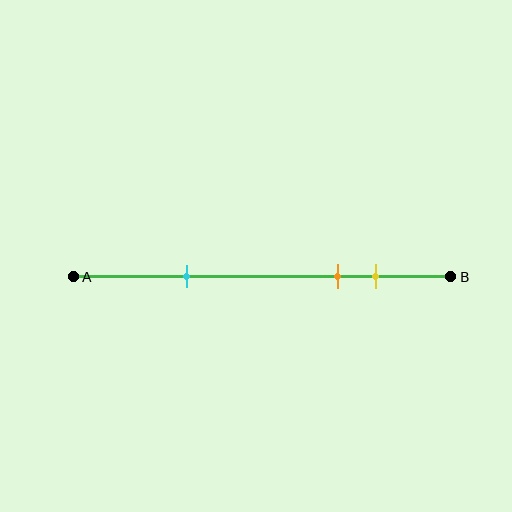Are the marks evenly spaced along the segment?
No, the marks are not evenly spaced.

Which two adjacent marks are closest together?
The orange and yellow marks are the closest adjacent pair.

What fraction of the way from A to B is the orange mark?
The orange mark is approximately 70% (0.7) of the way from A to B.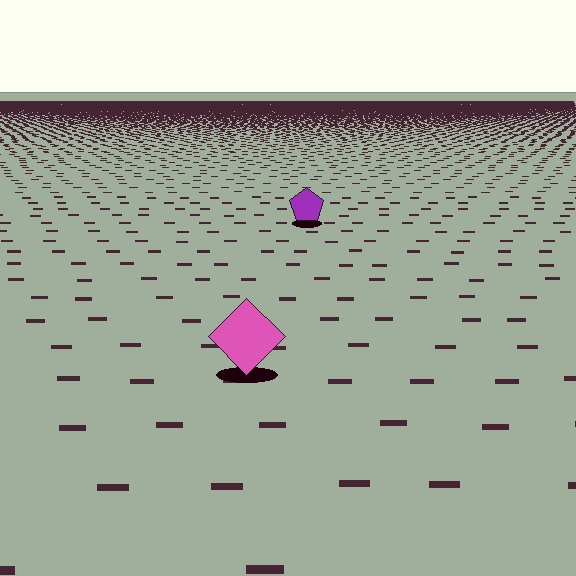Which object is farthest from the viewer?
The purple pentagon is farthest from the viewer. It appears smaller and the ground texture around it is denser.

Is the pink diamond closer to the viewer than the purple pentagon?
Yes. The pink diamond is closer — you can tell from the texture gradient: the ground texture is coarser near it.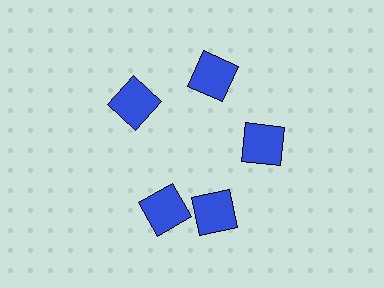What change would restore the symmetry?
The symmetry would be restored by rotating it back into even spacing with its neighbors so that all 5 squares sit at equal angles and equal distance from the center.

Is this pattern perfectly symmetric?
No. The 5 blue squares are arranged in a ring, but one element near the 8 o'clock position is rotated out of alignment along the ring, breaking the 5-fold rotational symmetry.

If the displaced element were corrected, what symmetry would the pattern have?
It would have 5-fold rotational symmetry — the pattern would map onto itself every 72 degrees.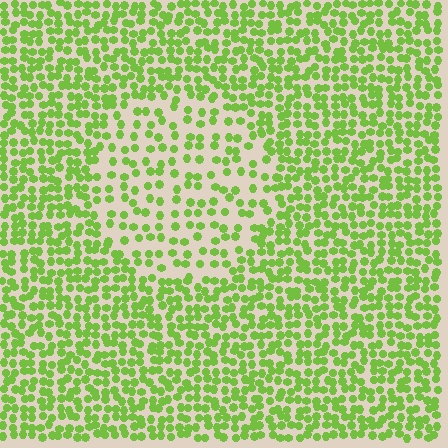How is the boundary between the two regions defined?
The boundary is defined by a change in element density (approximately 2.0x ratio). All elements are the same color, size, and shape.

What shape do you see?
I see a circle.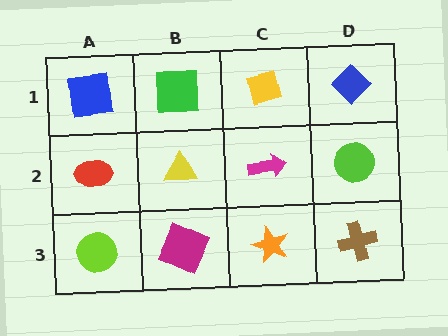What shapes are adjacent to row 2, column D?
A blue diamond (row 1, column D), a brown cross (row 3, column D), a magenta arrow (row 2, column C).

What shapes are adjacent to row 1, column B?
A yellow triangle (row 2, column B), a blue square (row 1, column A), a yellow diamond (row 1, column C).